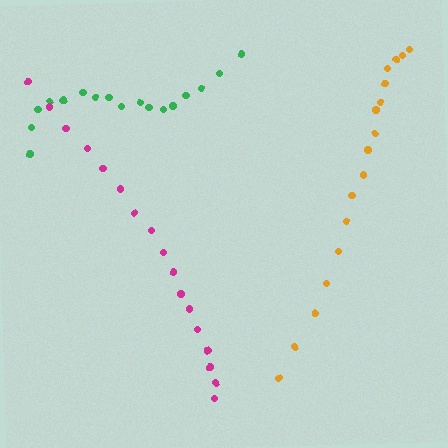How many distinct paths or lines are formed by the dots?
There are 3 distinct paths.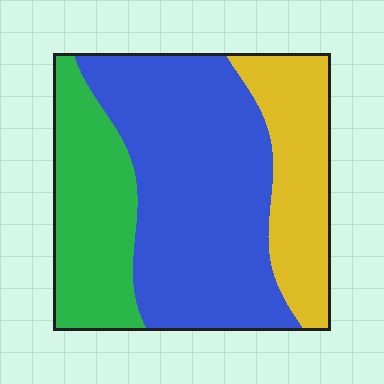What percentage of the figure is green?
Green takes up between a sixth and a third of the figure.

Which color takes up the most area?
Blue, at roughly 50%.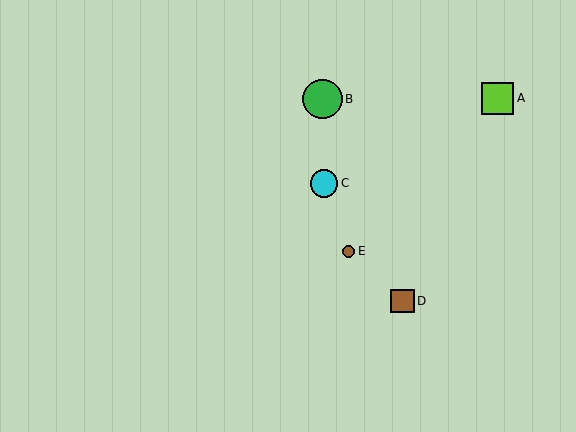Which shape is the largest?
The green circle (labeled B) is the largest.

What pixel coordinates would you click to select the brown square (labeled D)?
Click at (403, 301) to select the brown square D.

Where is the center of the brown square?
The center of the brown square is at (403, 301).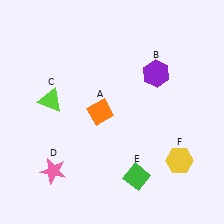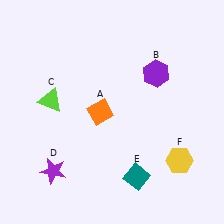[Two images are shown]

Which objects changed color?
D changed from pink to purple. E changed from green to teal.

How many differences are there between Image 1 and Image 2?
There are 2 differences between the two images.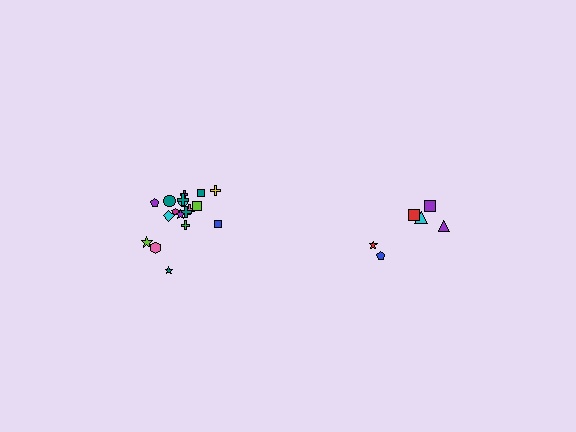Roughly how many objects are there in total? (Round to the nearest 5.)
Roughly 25 objects in total.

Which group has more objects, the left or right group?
The left group.